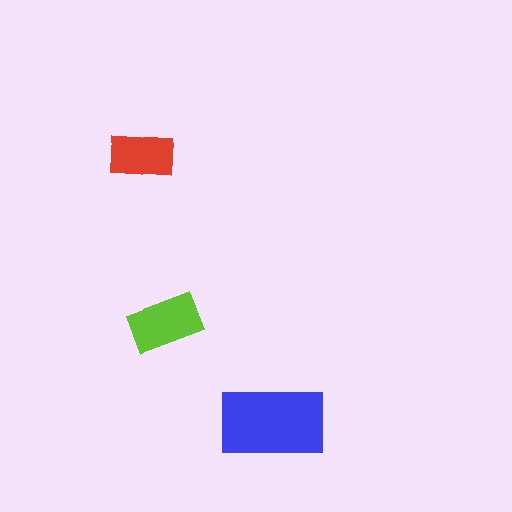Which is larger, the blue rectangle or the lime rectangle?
The blue one.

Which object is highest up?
The red rectangle is topmost.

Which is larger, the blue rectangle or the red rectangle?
The blue one.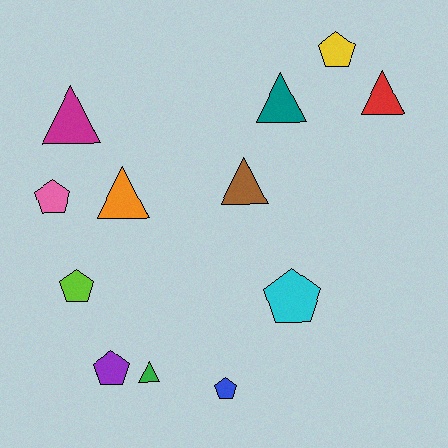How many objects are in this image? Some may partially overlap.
There are 12 objects.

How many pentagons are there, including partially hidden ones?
There are 6 pentagons.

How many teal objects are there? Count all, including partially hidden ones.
There is 1 teal object.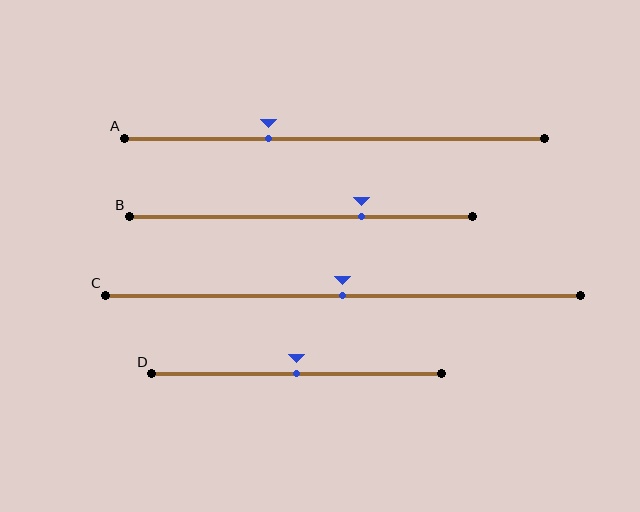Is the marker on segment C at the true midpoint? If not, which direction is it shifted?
Yes, the marker on segment C is at the true midpoint.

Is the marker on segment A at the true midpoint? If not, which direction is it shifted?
No, the marker on segment A is shifted to the left by about 16% of the segment length.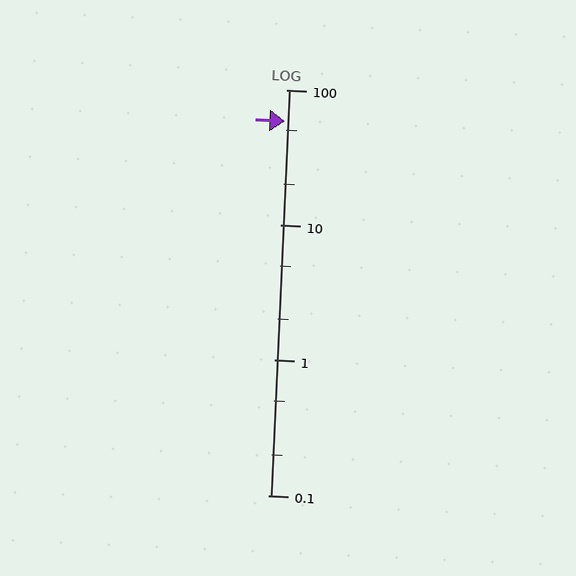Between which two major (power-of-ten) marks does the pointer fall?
The pointer is between 10 and 100.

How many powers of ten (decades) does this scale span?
The scale spans 3 decades, from 0.1 to 100.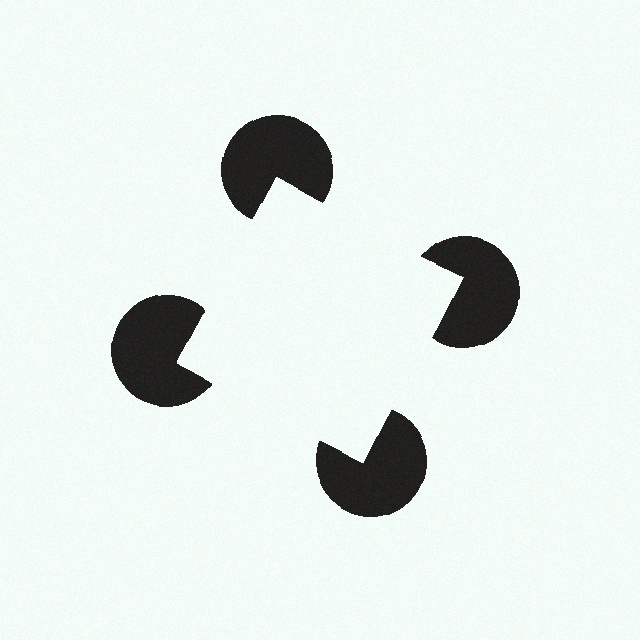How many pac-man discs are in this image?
There are 4 — one at each vertex of the illusory square.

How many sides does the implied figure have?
4 sides.